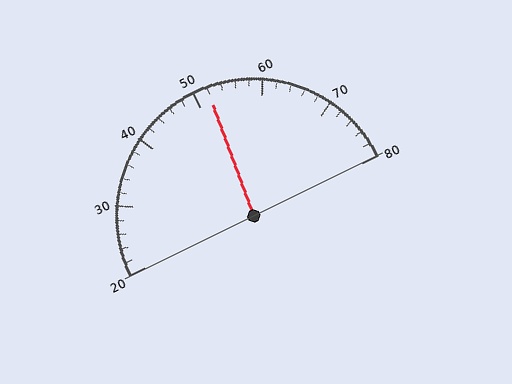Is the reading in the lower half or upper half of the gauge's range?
The reading is in the upper half of the range (20 to 80).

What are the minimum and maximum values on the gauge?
The gauge ranges from 20 to 80.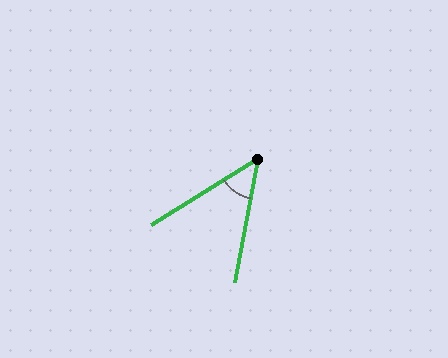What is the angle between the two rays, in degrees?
Approximately 47 degrees.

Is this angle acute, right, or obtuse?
It is acute.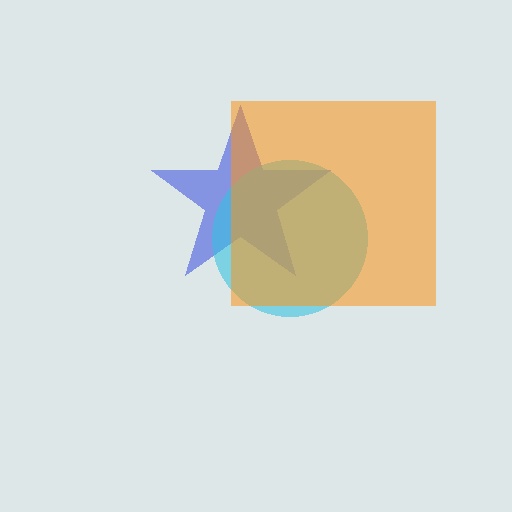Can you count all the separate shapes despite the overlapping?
Yes, there are 3 separate shapes.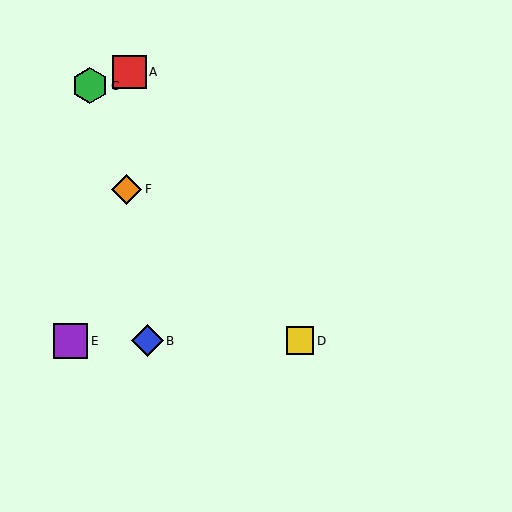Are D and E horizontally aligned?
Yes, both are at y≈341.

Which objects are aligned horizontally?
Objects B, D, E are aligned horizontally.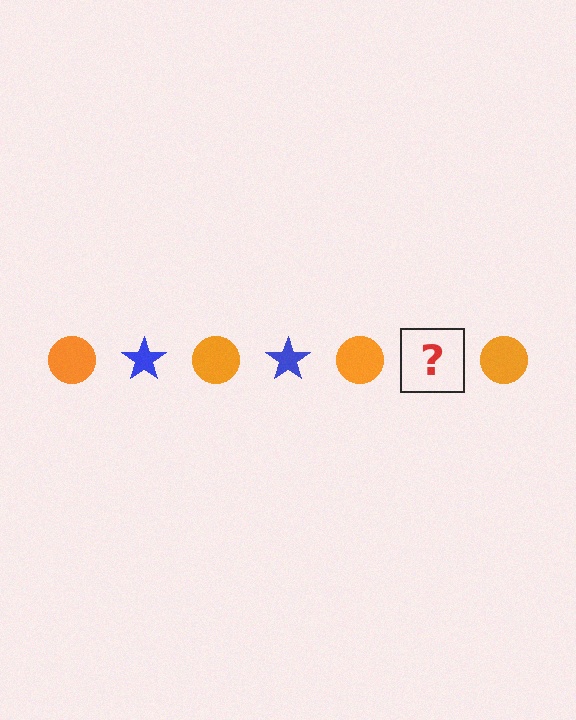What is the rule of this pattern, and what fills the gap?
The rule is that the pattern alternates between orange circle and blue star. The gap should be filled with a blue star.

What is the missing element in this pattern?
The missing element is a blue star.